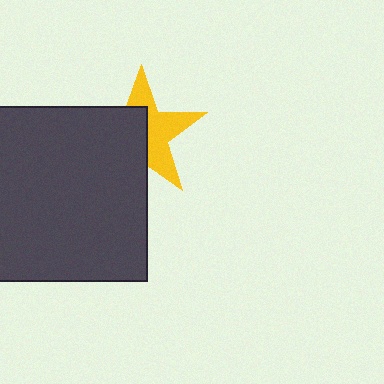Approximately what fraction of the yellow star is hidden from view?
Roughly 51% of the yellow star is hidden behind the dark gray square.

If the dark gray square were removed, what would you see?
You would see the complete yellow star.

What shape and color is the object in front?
The object in front is a dark gray square.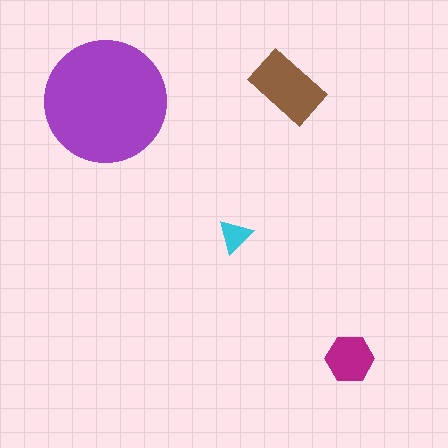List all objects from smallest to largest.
The cyan triangle, the magenta hexagon, the brown rectangle, the purple circle.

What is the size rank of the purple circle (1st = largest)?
1st.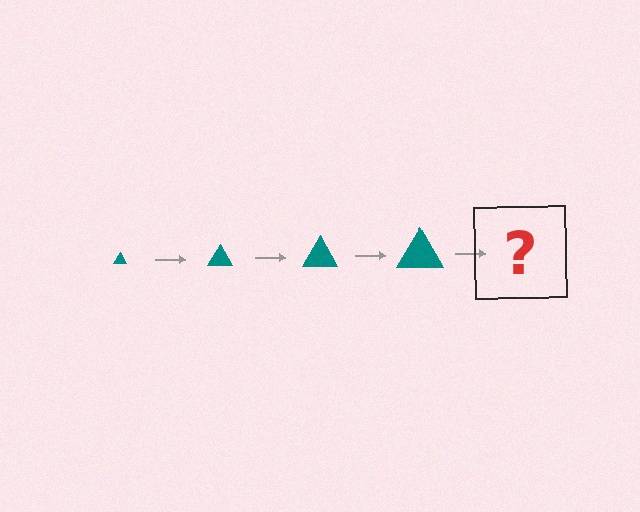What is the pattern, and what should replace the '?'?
The pattern is that the triangle gets progressively larger each step. The '?' should be a teal triangle, larger than the previous one.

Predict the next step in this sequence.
The next step is a teal triangle, larger than the previous one.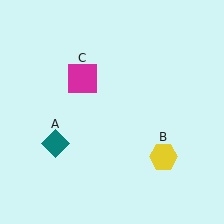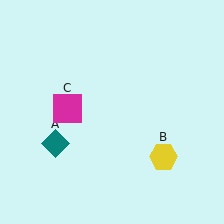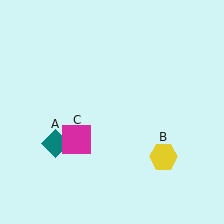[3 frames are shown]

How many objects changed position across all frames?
1 object changed position: magenta square (object C).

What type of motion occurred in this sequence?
The magenta square (object C) rotated counterclockwise around the center of the scene.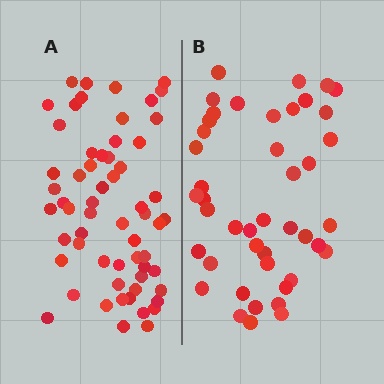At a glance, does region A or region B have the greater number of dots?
Region A (the left region) has more dots.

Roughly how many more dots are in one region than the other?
Region A has approximately 15 more dots than region B.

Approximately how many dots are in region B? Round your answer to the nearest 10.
About 40 dots. (The exact count is 44, which rounds to 40.)